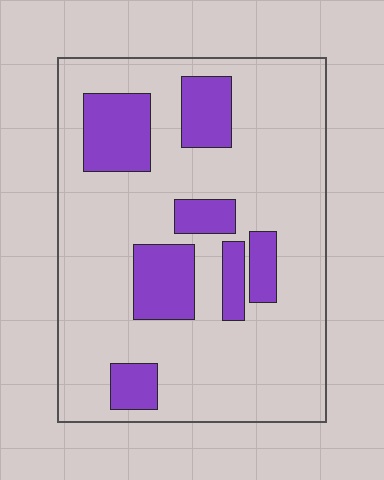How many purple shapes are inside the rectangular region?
7.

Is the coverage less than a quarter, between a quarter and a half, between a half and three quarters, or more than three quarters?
Less than a quarter.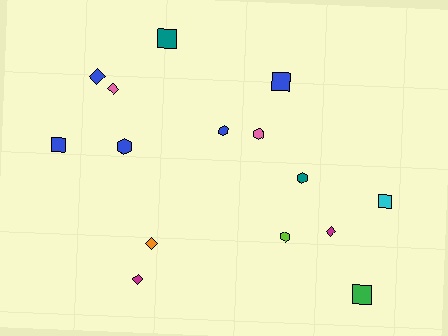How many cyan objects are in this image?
There is 1 cyan object.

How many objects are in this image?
There are 15 objects.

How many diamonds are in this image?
There are 5 diamonds.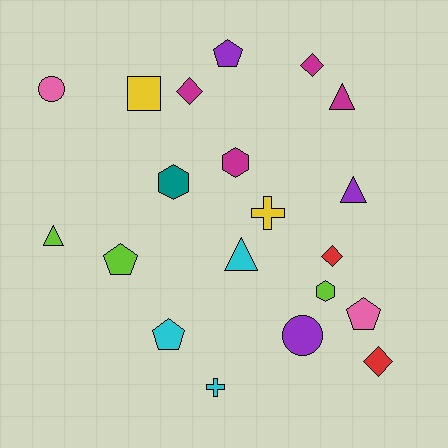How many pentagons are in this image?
There are 4 pentagons.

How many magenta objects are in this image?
There are 4 magenta objects.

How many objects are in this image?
There are 20 objects.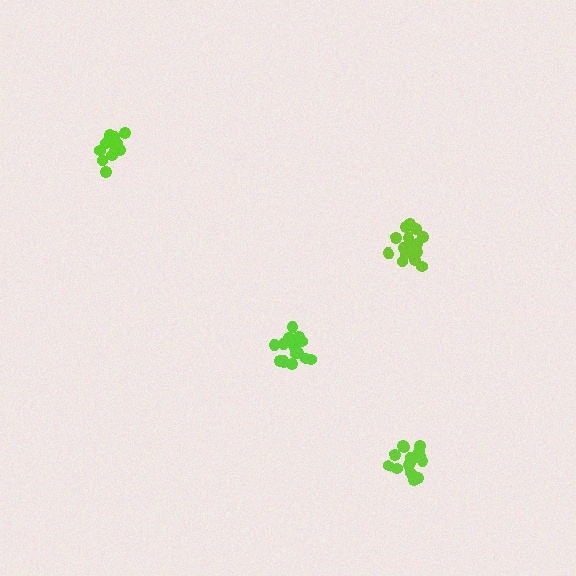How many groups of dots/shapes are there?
There are 4 groups.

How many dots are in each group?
Group 1: 15 dots, Group 2: 18 dots, Group 3: 15 dots, Group 4: 19 dots (67 total).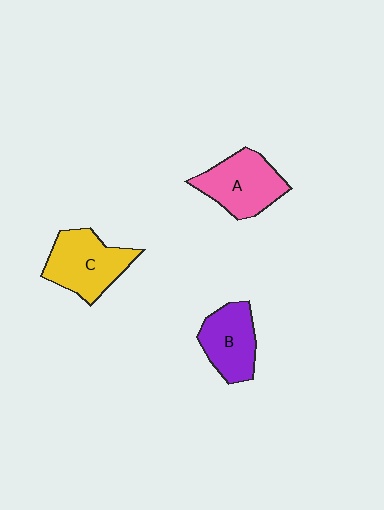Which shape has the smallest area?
Shape B (purple).